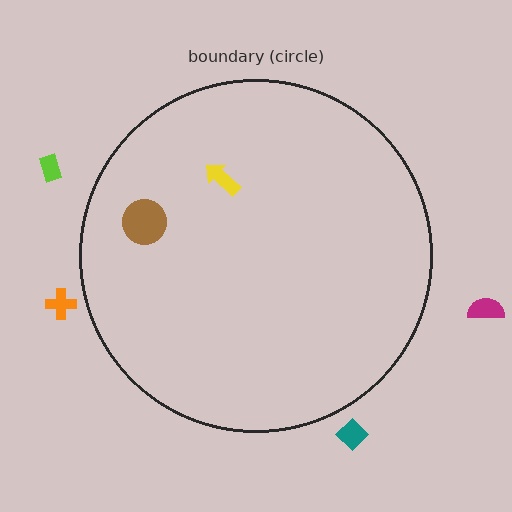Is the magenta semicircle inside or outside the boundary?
Outside.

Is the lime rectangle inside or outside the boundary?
Outside.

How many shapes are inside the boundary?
2 inside, 4 outside.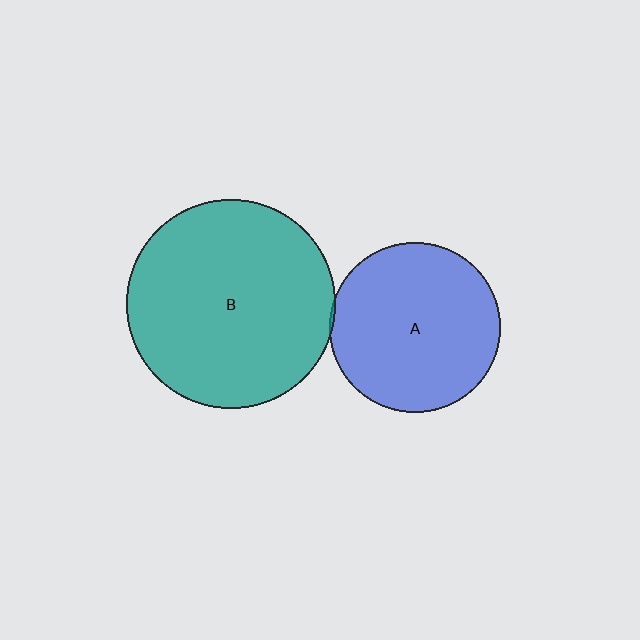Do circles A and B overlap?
Yes.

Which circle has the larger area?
Circle B (teal).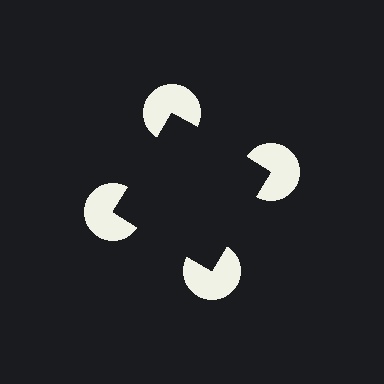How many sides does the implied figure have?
4 sides.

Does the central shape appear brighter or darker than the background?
It typically appears slightly darker than the background, even though no actual brightness change is drawn.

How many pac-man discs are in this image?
There are 4 — one at each vertex of the illusory square.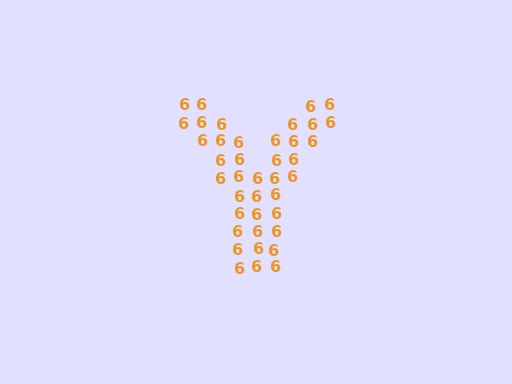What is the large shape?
The large shape is the letter Y.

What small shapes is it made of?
It is made of small digit 6's.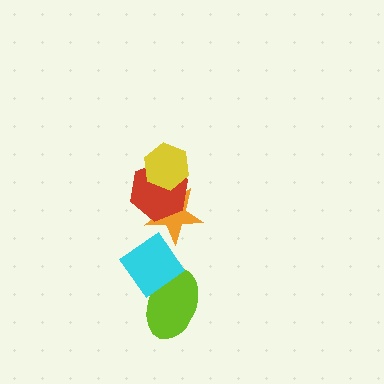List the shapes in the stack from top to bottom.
From top to bottom: the yellow hexagon, the red hexagon, the orange star, the cyan diamond, the lime ellipse.